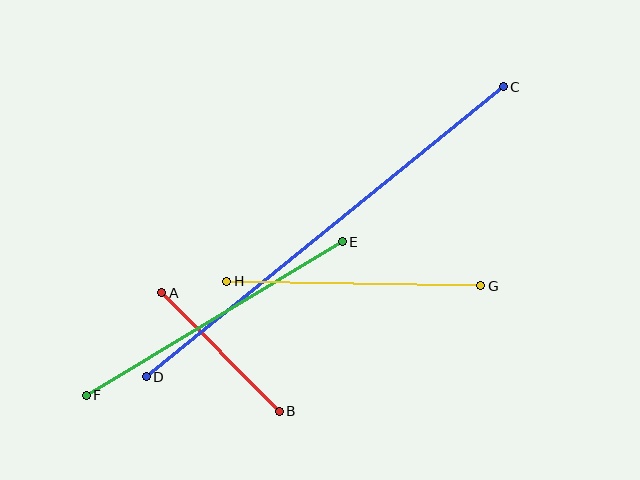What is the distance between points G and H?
The distance is approximately 254 pixels.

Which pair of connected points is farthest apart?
Points C and D are farthest apart.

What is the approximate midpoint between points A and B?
The midpoint is at approximately (220, 352) pixels.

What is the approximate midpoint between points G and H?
The midpoint is at approximately (354, 284) pixels.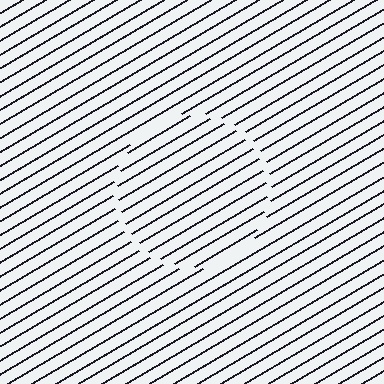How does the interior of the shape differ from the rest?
The interior of the shape contains the same grating, shifted by half a period — the contour is defined by the phase discontinuity where line-ends from the inner and outer gratings abut.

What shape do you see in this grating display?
An illusory circle. The interior of the shape contains the same grating, shifted by half a period — the contour is defined by the phase discontinuity where line-ends from the inner and outer gratings abut.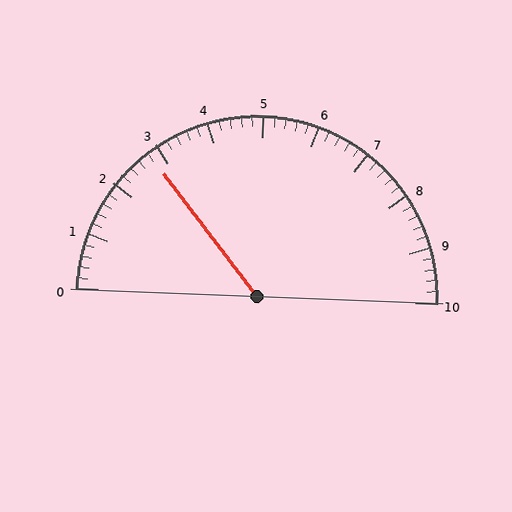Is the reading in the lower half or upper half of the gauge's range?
The reading is in the lower half of the range (0 to 10).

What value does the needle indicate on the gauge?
The needle indicates approximately 2.8.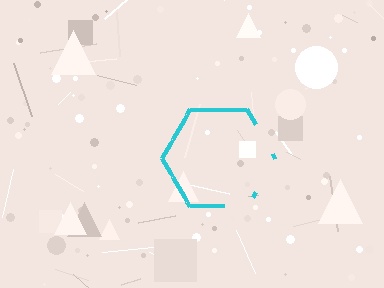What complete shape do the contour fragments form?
The contour fragments form a hexagon.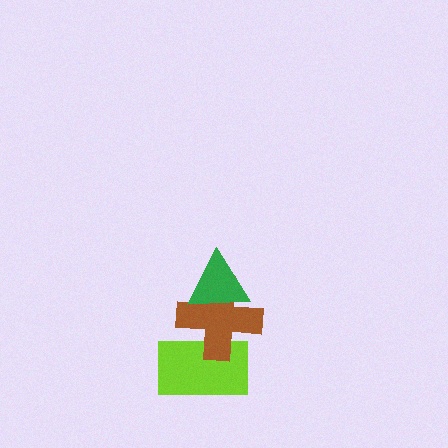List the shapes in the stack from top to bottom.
From top to bottom: the green triangle, the brown cross, the lime rectangle.